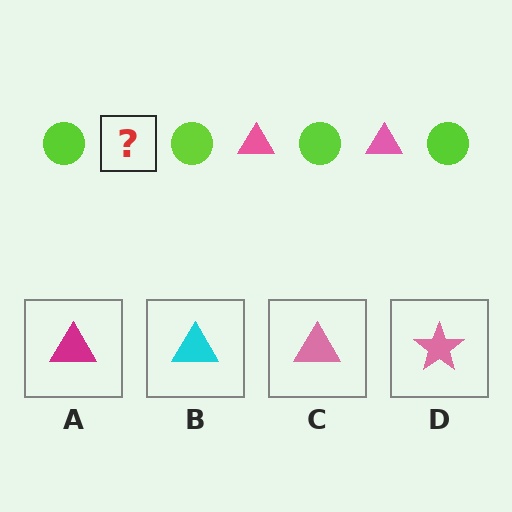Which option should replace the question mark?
Option C.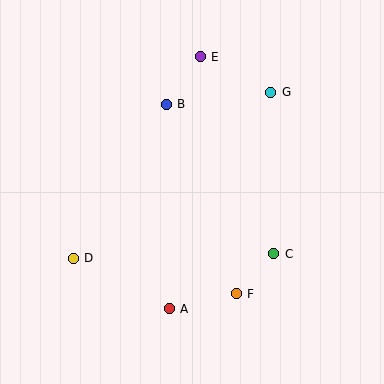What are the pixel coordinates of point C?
Point C is at (274, 254).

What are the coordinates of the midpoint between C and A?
The midpoint between C and A is at (222, 281).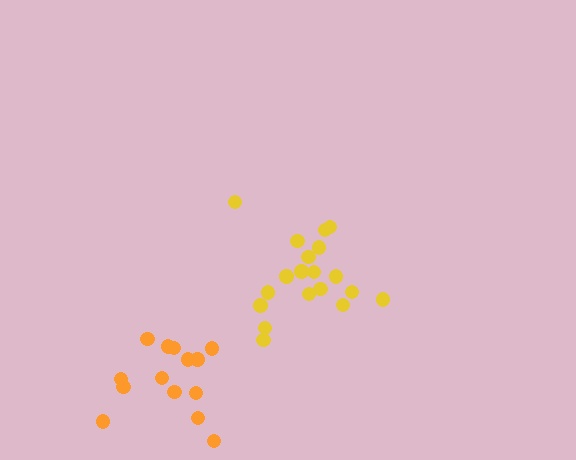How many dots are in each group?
Group 1: 14 dots, Group 2: 19 dots (33 total).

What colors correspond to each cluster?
The clusters are colored: orange, yellow.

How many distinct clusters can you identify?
There are 2 distinct clusters.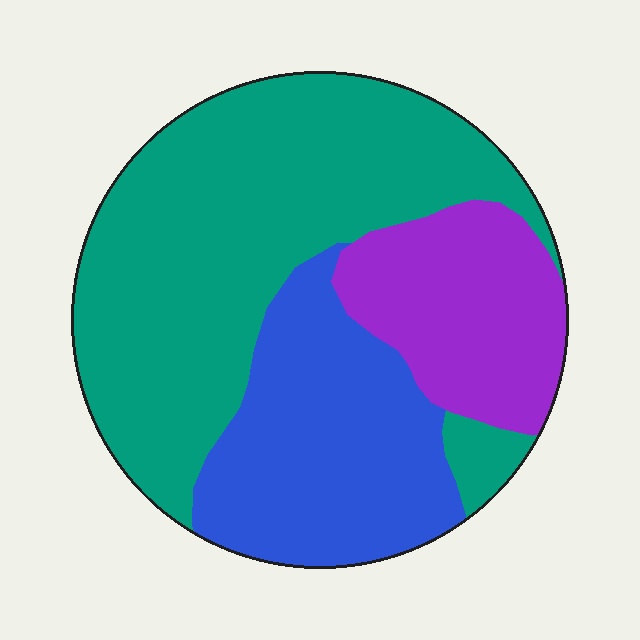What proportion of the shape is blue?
Blue takes up about one quarter (1/4) of the shape.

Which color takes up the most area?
Teal, at roughly 55%.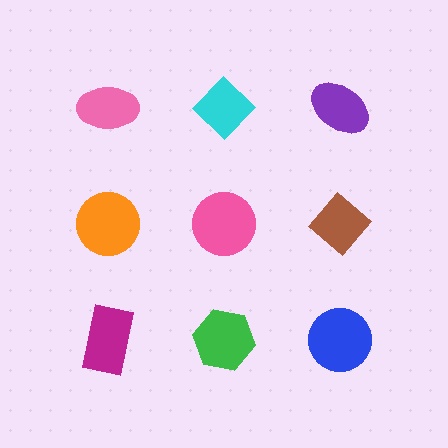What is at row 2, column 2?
A pink circle.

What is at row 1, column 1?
A pink ellipse.